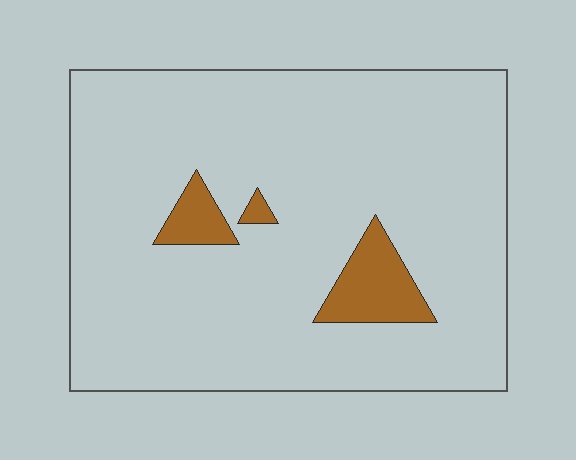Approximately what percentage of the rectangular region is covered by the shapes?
Approximately 10%.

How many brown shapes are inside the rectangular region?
3.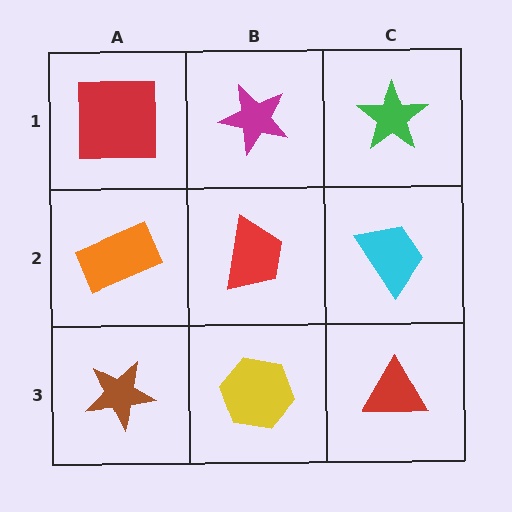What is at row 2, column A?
An orange rectangle.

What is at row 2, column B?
A red trapezoid.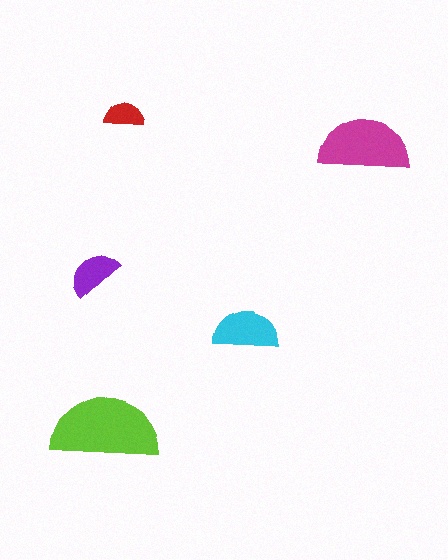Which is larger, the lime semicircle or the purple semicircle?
The lime one.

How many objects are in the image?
There are 5 objects in the image.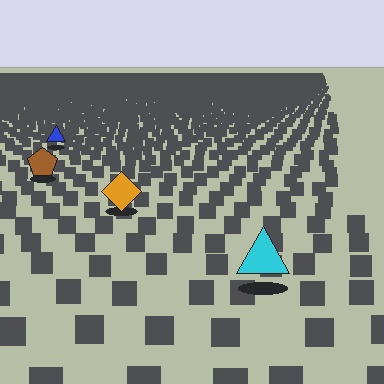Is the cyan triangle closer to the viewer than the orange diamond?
Yes. The cyan triangle is closer — you can tell from the texture gradient: the ground texture is coarser near it.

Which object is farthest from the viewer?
The blue triangle is farthest from the viewer. It appears smaller and the ground texture around it is denser.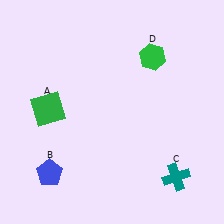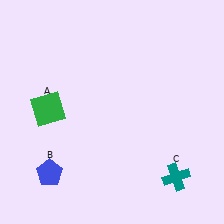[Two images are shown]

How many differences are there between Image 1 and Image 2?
There is 1 difference between the two images.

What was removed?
The green hexagon (D) was removed in Image 2.